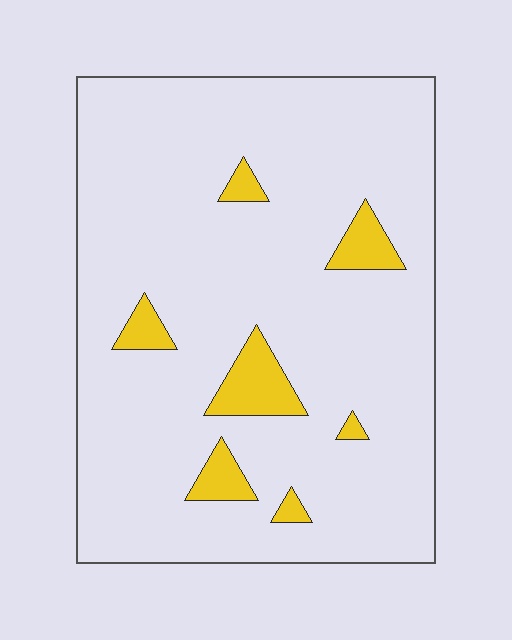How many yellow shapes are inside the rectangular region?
7.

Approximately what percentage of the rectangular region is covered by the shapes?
Approximately 10%.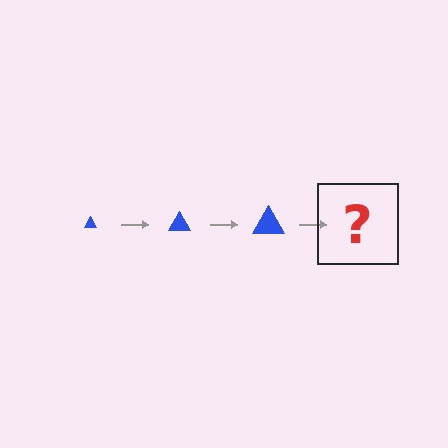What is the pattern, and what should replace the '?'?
The pattern is that the triangle gets progressively larger each step. The '?' should be a blue triangle, larger than the previous one.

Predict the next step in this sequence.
The next step is a blue triangle, larger than the previous one.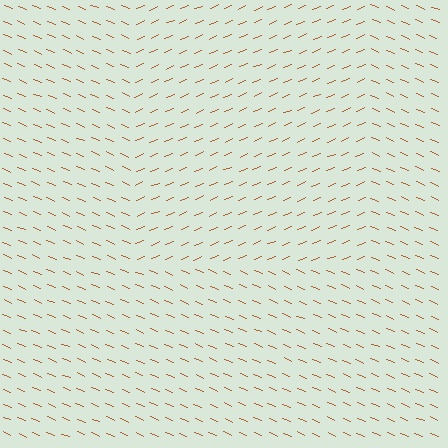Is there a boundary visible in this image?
Yes, there is a texture boundary formed by a change in line orientation.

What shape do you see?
I see a rectangle.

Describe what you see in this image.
The image is filled with small brown line segments. A rectangle region in the image has lines oriented differently from the surrounding lines, creating a visible texture boundary.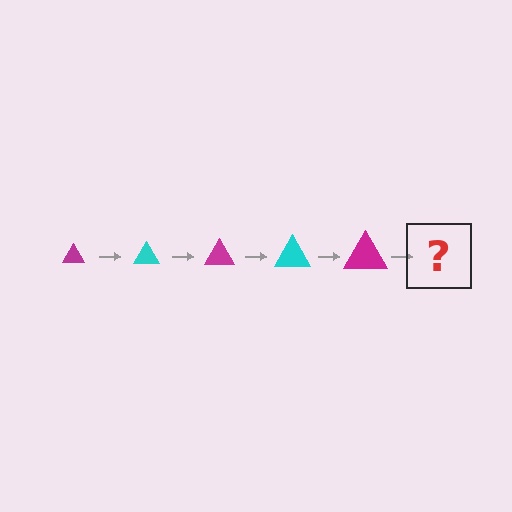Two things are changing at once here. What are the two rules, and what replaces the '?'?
The two rules are that the triangle grows larger each step and the color cycles through magenta and cyan. The '?' should be a cyan triangle, larger than the previous one.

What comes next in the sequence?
The next element should be a cyan triangle, larger than the previous one.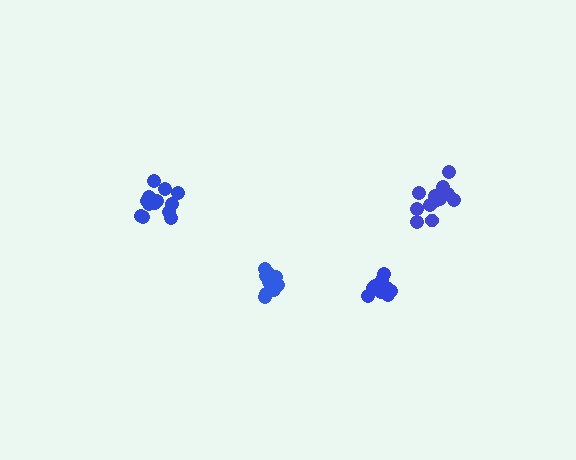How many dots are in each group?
Group 1: 11 dots, Group 2: 13 dots, Group 3: 11 dots, Group 4: 15 dots (50 total).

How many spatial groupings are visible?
There are 4 spatial groupings.